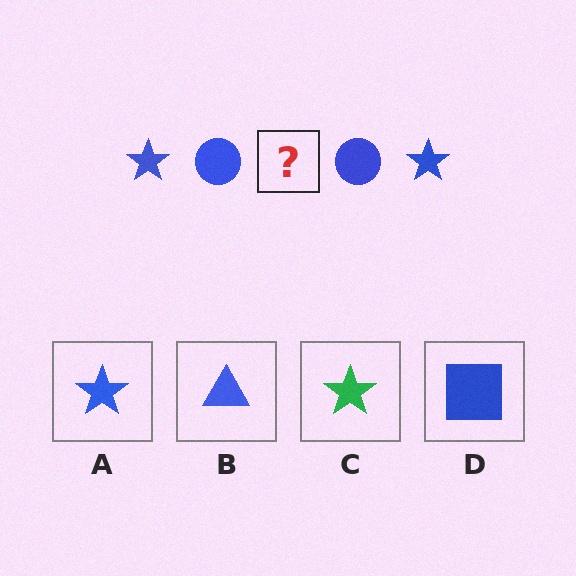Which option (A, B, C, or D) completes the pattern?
A.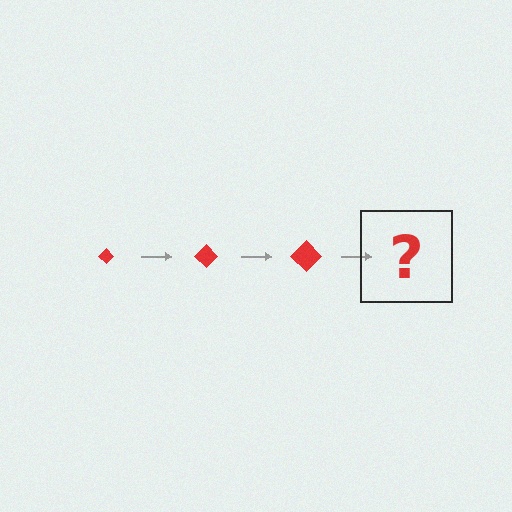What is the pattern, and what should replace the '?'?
The pattern is that the diamond gets progressively larger each step. The '?' should be a red diamond, larger than the previous one.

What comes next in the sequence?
The next element should be a red diamond, larger than the previous one.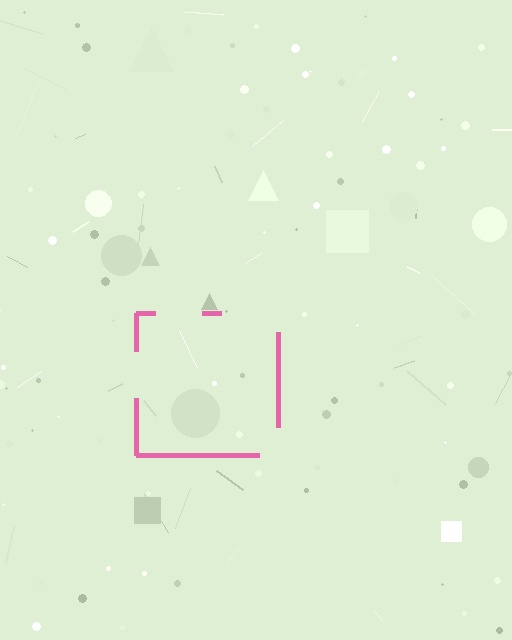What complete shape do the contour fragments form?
The contour fragments form a square.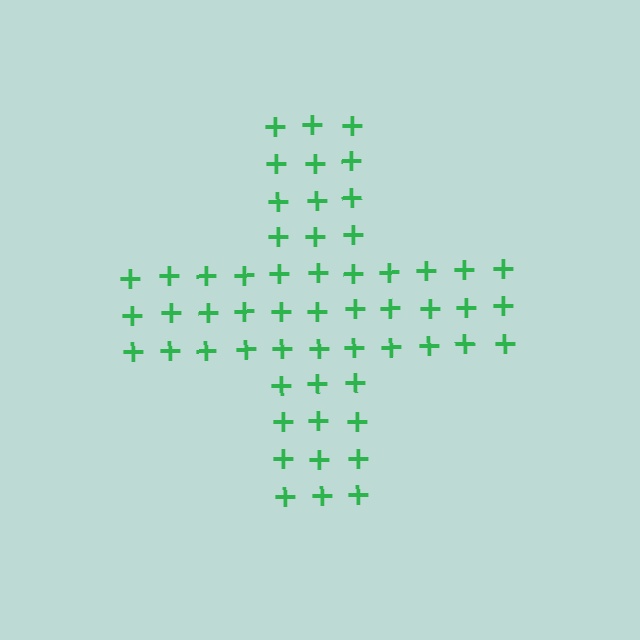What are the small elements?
The small elements are plus signs.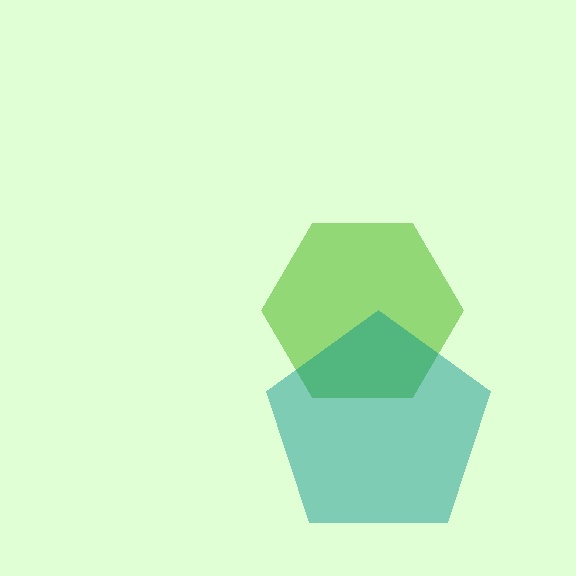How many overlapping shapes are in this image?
There are 2 overlapping shapes in the image.